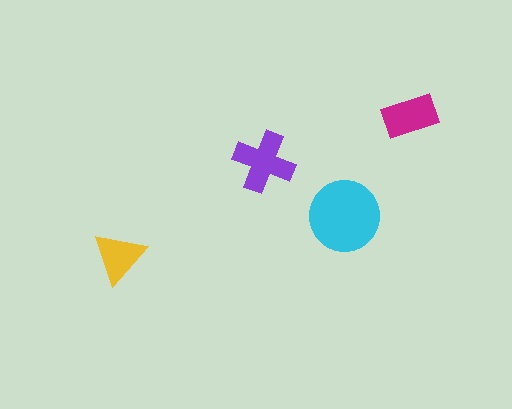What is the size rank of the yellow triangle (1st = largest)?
4th.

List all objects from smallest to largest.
The yellow triangle, the magenta rectangle, the purple cross, the cyan circle.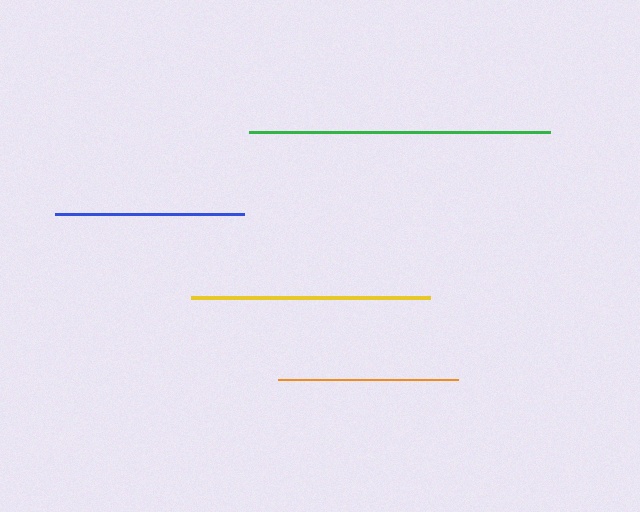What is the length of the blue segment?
The blue segment is approximately 190 pixels long.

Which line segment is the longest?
The green line is the longest at approximately 301 pixels.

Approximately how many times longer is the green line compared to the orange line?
The green line is approximately 1.7 times the length of the orange line.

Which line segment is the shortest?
The orange line is the shortest at approximately 180 pixels.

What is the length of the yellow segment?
The yellow segment is approximately 238 pixels long.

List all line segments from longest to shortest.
From longest to shortest: green, yellow, blue, orange.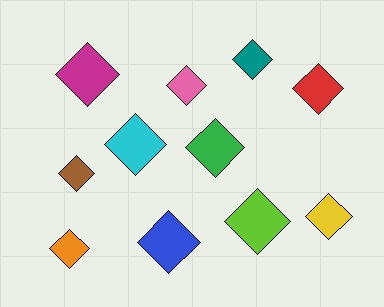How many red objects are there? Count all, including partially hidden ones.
There is 1 red object.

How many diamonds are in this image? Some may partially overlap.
There are 11 diamonds.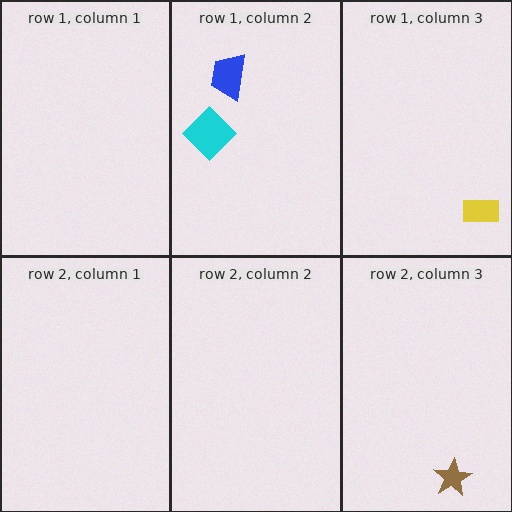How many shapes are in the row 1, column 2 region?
2.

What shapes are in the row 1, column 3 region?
The yellow rectangle.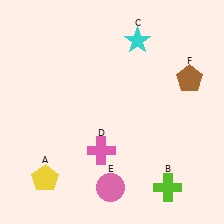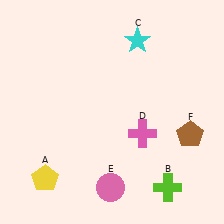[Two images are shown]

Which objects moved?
The objects that moved are: the pink cross (D), the brown pentagon (F).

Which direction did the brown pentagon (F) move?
The brown pentagon (F) moved down.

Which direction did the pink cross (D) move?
The pink cross (D) moved right.